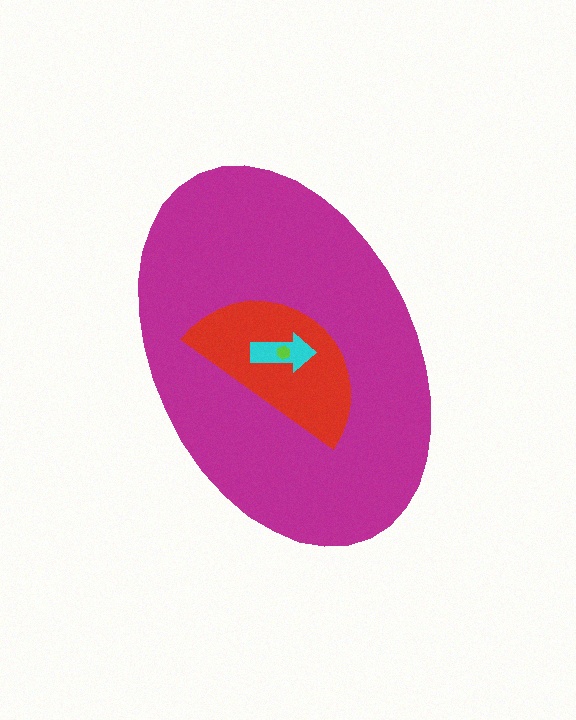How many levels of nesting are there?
4.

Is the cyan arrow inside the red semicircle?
Yes.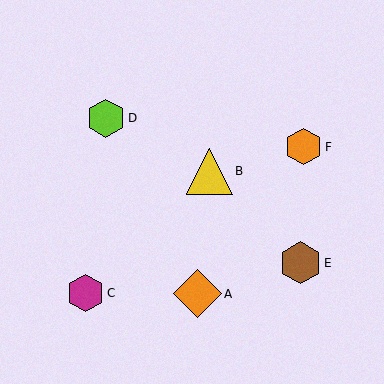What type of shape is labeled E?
Shape E is a brown hexagon.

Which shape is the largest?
The orange diamond (labeled A) is the largest.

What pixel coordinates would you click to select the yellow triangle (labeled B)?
Click at (209, 171) to select the yellow triangle B.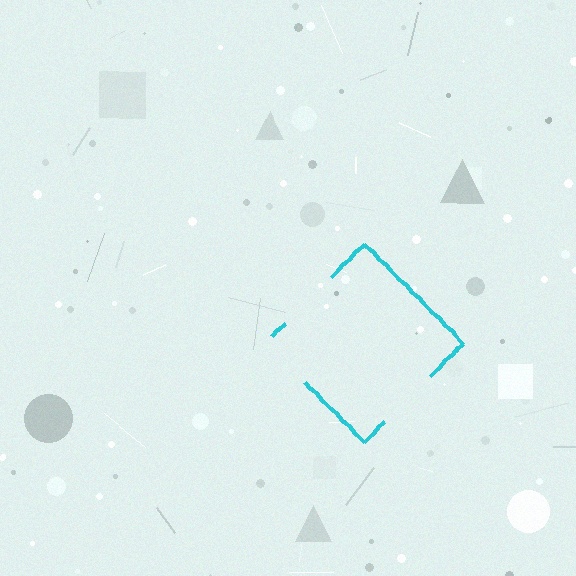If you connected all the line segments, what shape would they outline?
They would outline a diamond.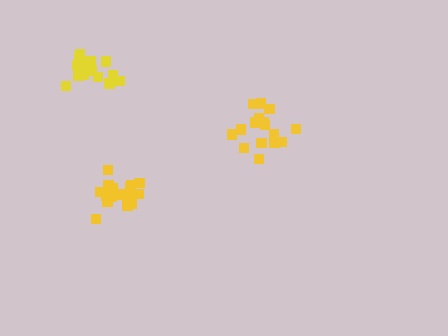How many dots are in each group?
Group 1: 17 dots, Group 2: 17 dots, Group 3: 18 dots (52 total).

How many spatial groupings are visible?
There are 3 spatial groupings.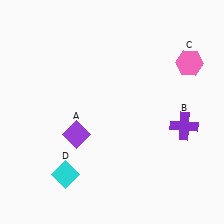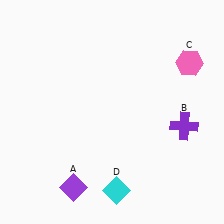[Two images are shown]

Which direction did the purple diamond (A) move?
The purple diamond (A) moved down.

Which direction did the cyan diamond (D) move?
The cyan diamond (D) moved right.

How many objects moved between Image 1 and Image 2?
2 objects moved between the two images.